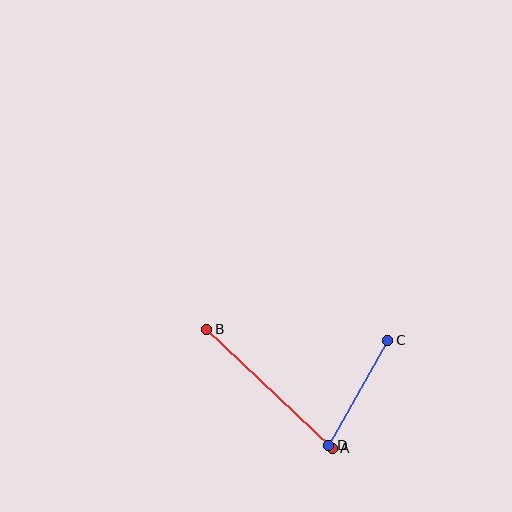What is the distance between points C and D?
The distance is approximately 120 pixels.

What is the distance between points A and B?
The distance is approximately 173 pixels.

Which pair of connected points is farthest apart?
Points A and B are farthest apart.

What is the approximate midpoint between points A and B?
The midpoint is at approximately (269, 389) pixels.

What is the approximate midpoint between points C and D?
The midpoint is at approximately (358, 393) pixels.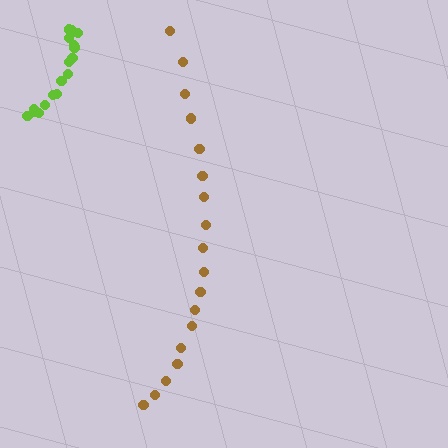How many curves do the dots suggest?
There are 2 distinct paths.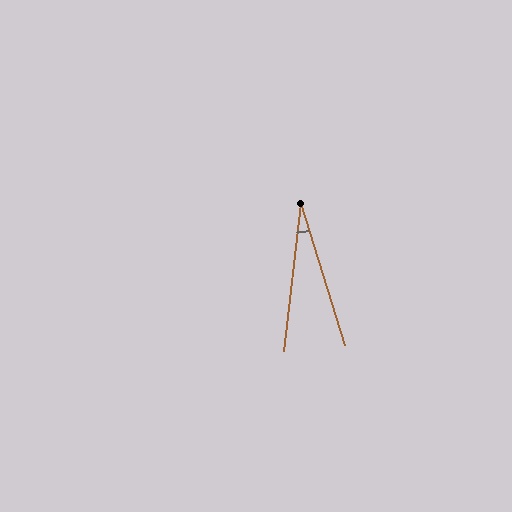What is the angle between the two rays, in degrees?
Approximately 24 degrees.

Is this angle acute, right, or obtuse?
It is acute.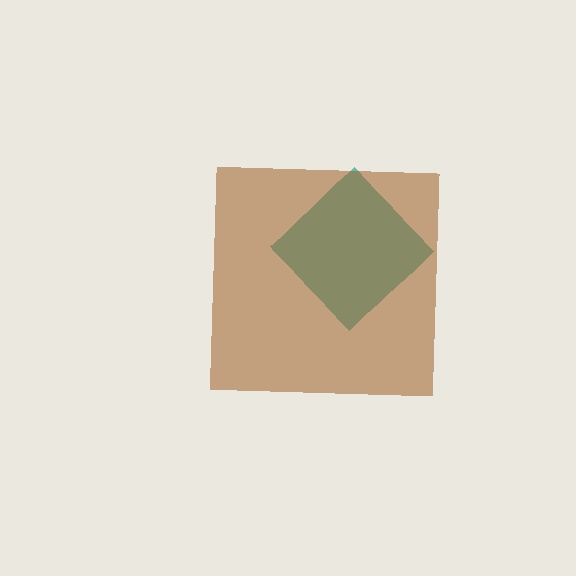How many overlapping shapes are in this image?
There are 2 overlapping shapes in the image.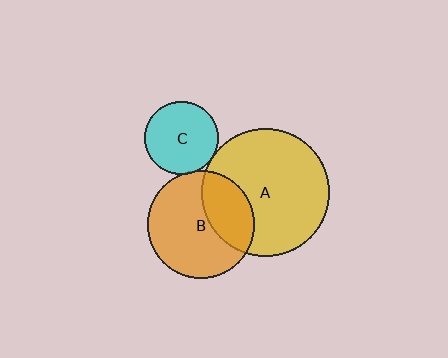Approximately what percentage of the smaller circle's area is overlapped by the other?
Approximately 5%.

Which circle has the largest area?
Circle A (yellow).